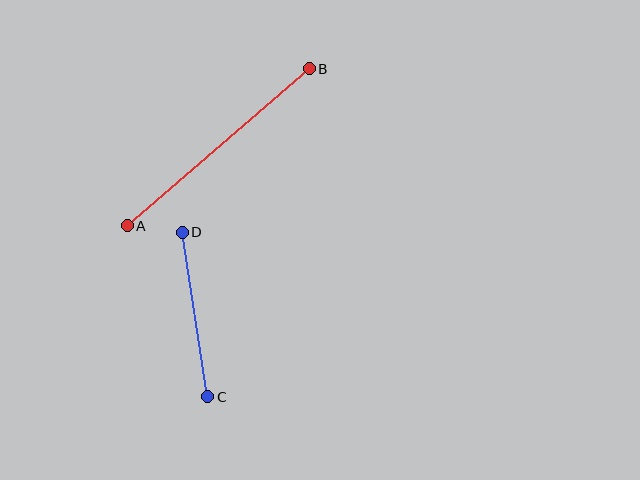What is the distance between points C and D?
The distance is approximately 167 pixels.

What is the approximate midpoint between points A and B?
The midpoint is at approximately (218, 147) pixels.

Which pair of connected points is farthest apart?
Points A and B are farthest apart.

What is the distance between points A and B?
The distance is approximately 240 pixels.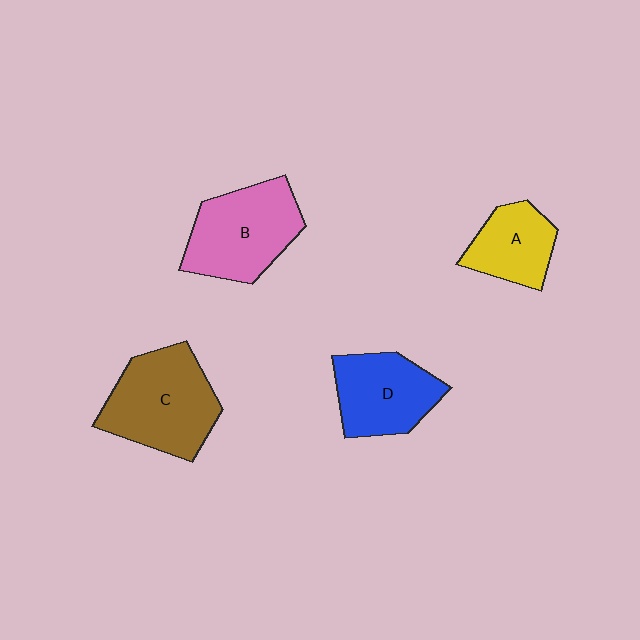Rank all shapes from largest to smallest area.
From largest to smallest: C (brown), B (pink), D (blue), A (yellow).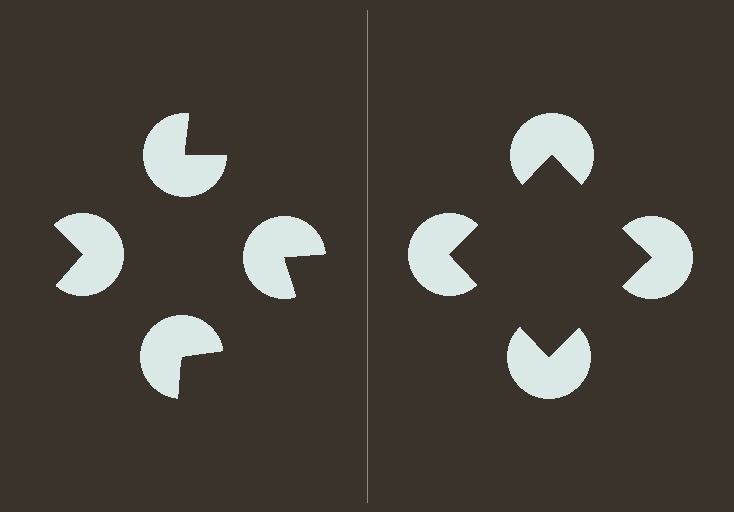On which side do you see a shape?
An illusory square appears on the right side. On the left side the wedge cuts are rotated, so no coherent shape forms.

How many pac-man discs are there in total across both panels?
8 — 4 on each side.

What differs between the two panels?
The pac-man discs are positioned identically on both sides; only the wedge orientations differ. On the right they align to a square; on the left they are misaligned.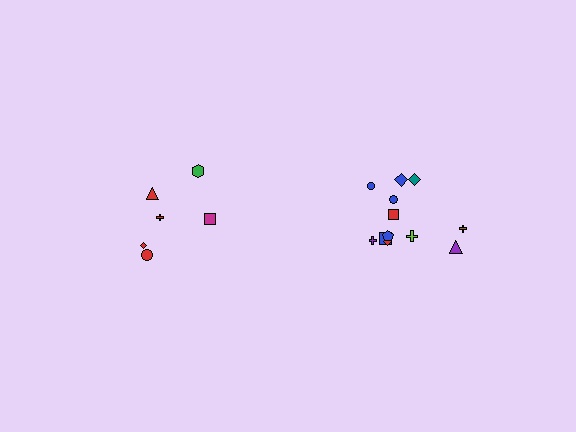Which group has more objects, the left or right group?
The right group.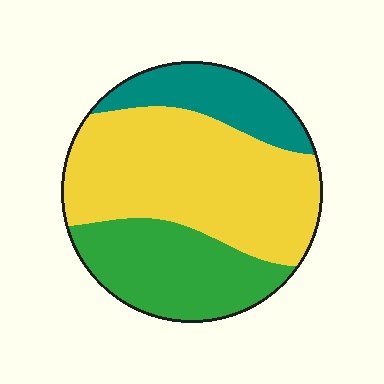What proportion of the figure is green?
Green takes up between a quarter and a half of the figure.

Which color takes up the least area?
Teal, at roughly 20%.